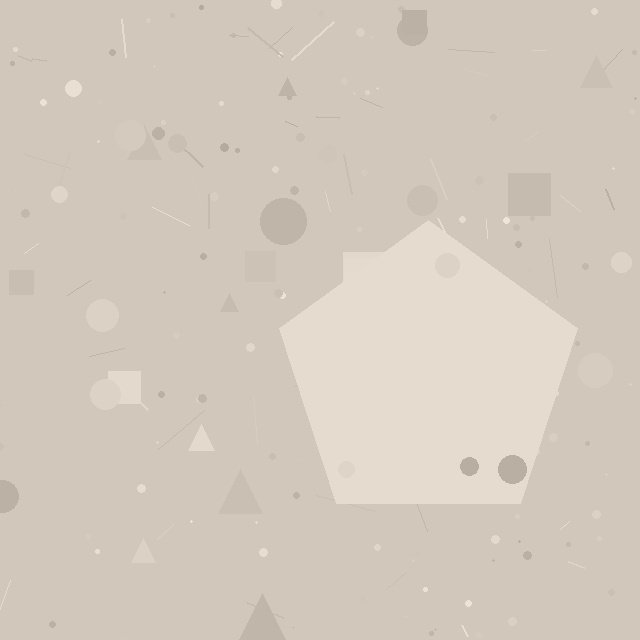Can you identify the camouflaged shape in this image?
The camouflaged shape is a pentagon.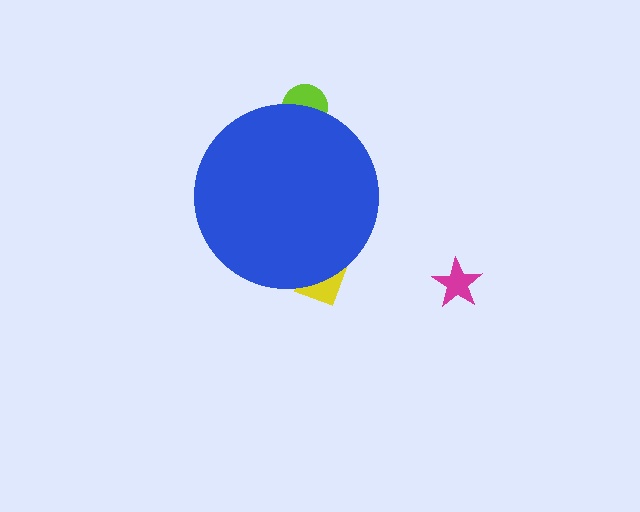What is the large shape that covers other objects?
A blue circle.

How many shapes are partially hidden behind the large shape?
2 shapes are partially hidden.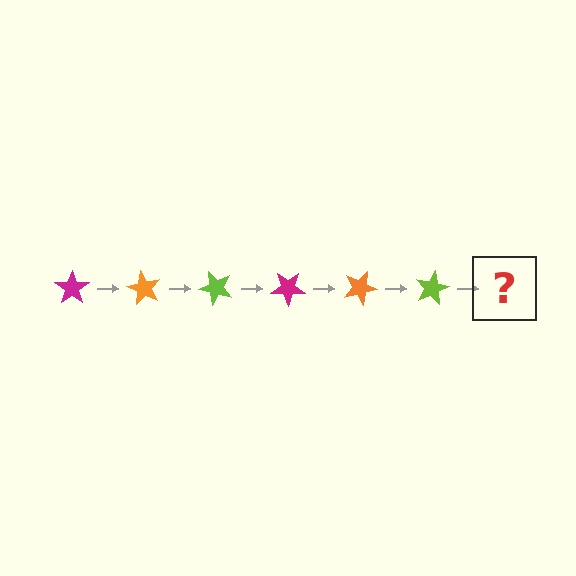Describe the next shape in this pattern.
It should be a magenta star, rotated 360 degrees from the start.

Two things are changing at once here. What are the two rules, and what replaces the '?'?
The two rules are that it rotates 60 degrees each step and the color cycles through magenta, orange, and lime. The '?' should be a magenta star, rotated 360 degrees from the start.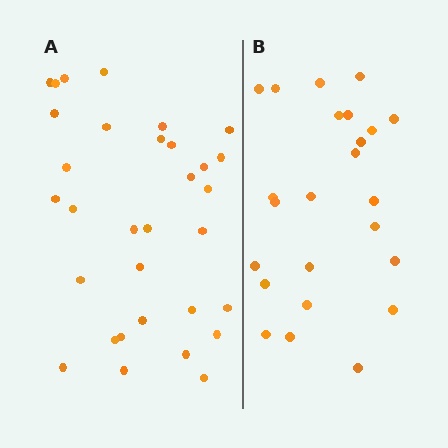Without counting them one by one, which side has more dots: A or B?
Region A (the left region) has more dots.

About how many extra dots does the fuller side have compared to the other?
Region A has roughly 8 or so more dots than region B.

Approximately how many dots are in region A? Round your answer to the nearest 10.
About 30 dots. (The exact count is 32, which rounds to 30.)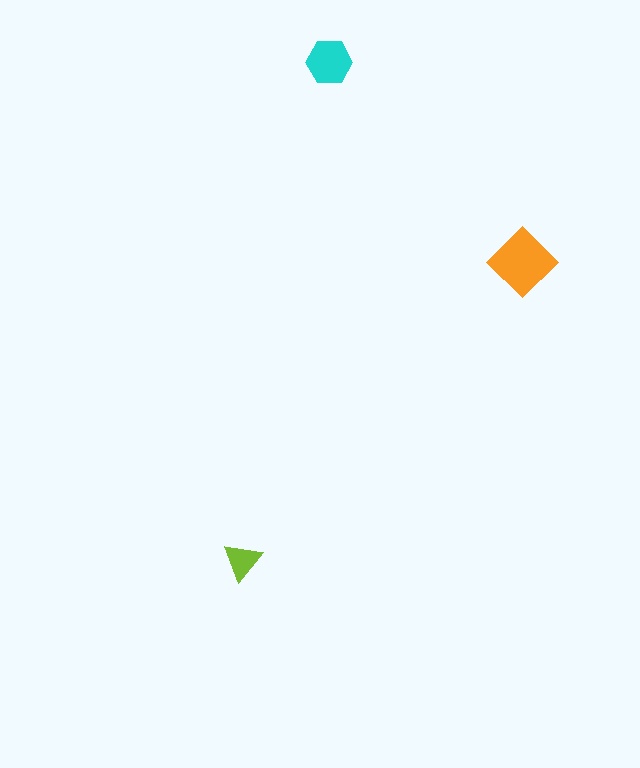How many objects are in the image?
There are 3 objects in the image.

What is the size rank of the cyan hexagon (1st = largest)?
2nd.